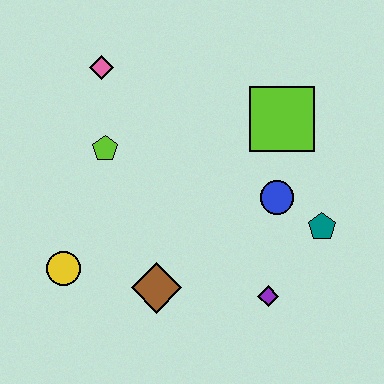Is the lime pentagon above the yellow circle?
Yes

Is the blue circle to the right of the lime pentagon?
Yes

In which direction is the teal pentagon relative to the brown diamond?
The teal pentagon is to the right of the brown diamond.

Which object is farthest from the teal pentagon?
The pink diamond is farthest from the teal pentagon.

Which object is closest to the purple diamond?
The teal pentagon is closest to the purple diamond.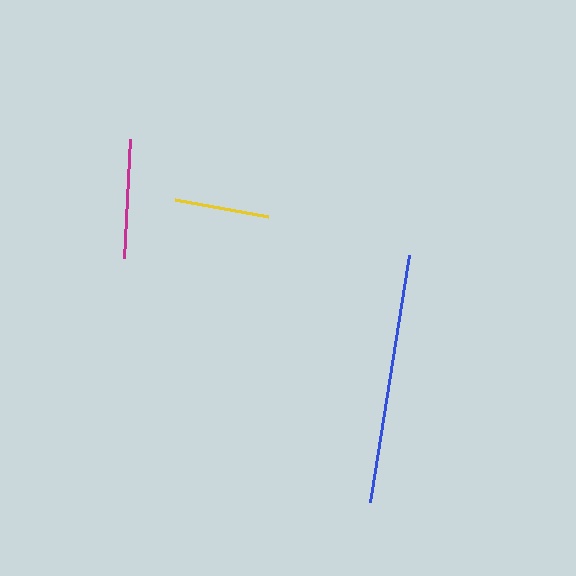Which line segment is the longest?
The blue line is the longest at approximately 249 pixels.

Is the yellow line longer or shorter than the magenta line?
The magenta line is longer than the yellow line.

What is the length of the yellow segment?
The yellow segment is approximately 95 pixels long.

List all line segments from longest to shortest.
From longest to shortest: blue, magenta, yellow.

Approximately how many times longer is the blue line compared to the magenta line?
The blue line is approximately 2.1 times the length of the magenta line.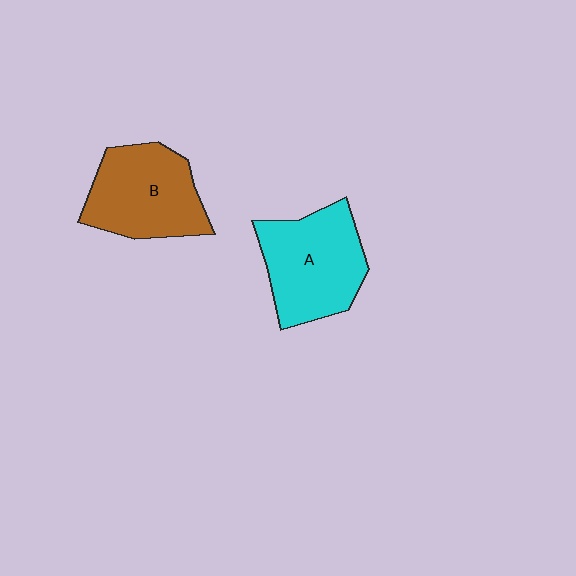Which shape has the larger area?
Shape A (cyan).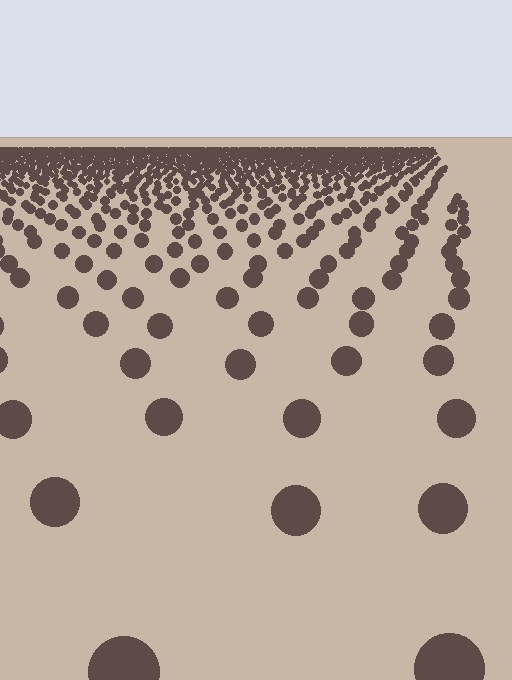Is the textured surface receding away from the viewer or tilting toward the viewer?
The surface is receding away from the viewer. Texture elements get smaller and denser toward the top.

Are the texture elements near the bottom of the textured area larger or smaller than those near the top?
Larger. Near the bottom, elements are closer to the viewer and appear at a bigger on-screen size.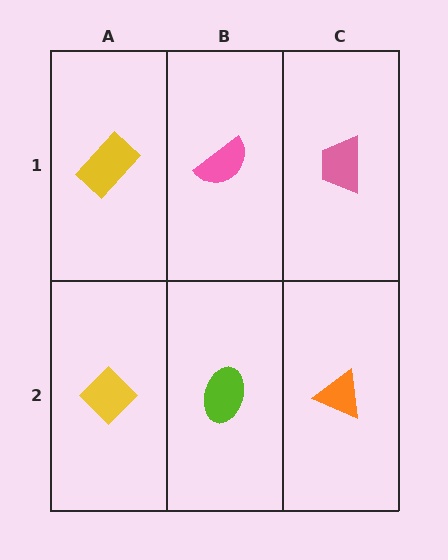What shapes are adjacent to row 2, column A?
A yellow rectangle (row 1, column A), a lime ellipse (row 2, column B).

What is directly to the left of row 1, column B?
A yellow rectangle.